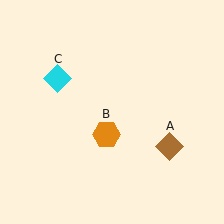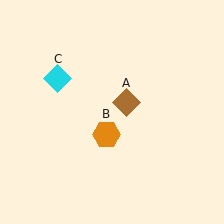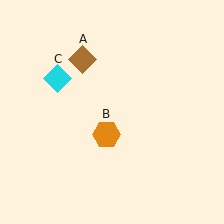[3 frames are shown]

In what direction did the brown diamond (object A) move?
The brown diamond (object A) moved up and to the left.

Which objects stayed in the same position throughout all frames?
Orange hexagon (object B) and cyan diamond (object C) remained stationary.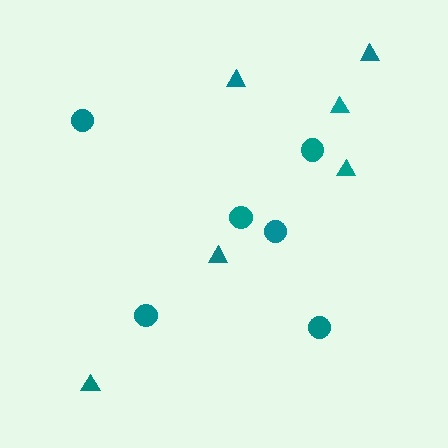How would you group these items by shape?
There are 2 groups: one group of circles (6) and one group of triangles (6).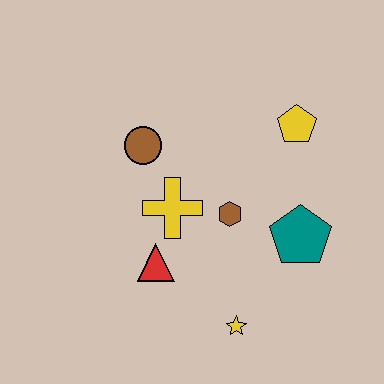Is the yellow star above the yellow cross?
No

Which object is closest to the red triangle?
The yellow cross is closest to the red triangle.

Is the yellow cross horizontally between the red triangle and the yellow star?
Yes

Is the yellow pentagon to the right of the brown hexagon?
Yes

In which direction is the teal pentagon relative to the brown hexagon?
The teal pentagon is to the right of the brown hexagon.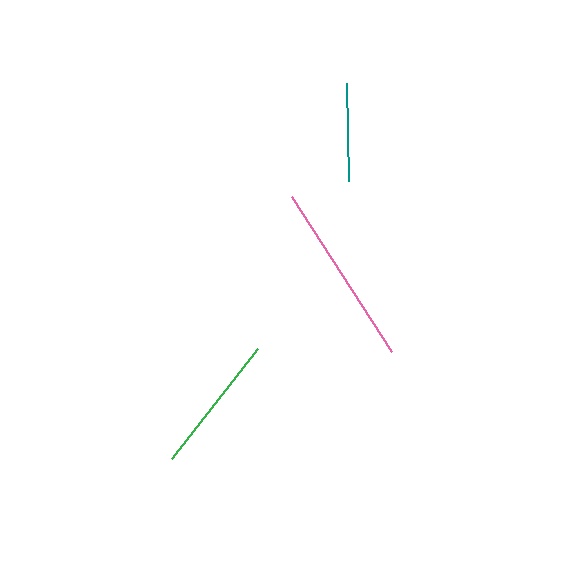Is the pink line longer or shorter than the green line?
The pink line is longer than the green line.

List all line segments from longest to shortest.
From longest to shortest: pink, green, teal.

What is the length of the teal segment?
The teal segment is approximately 98 pixels long.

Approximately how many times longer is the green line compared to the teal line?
The green line is approximately 1.4 times the length of the teal line.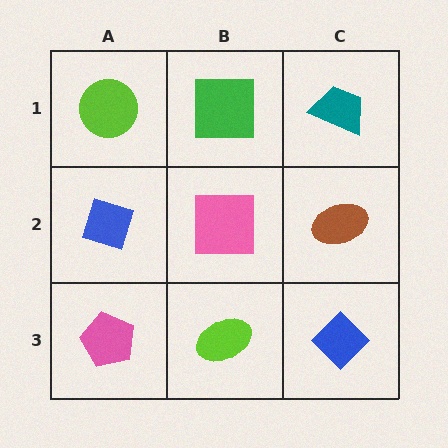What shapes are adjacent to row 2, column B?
A green square (row 1, column B), a lime ellipse (row 3, column B), a blue diamond (row 2, column A), a brown ellipse (row 2, column C).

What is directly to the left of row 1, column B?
A lime circle.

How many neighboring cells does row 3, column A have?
2.